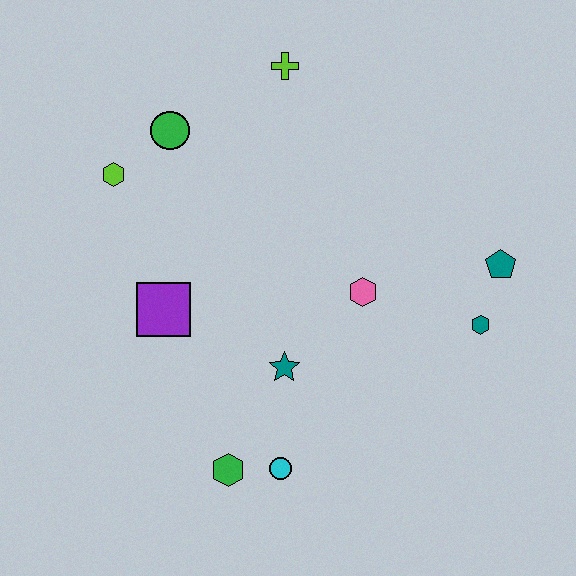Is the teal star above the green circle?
No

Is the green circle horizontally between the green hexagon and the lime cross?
No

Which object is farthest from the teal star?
The lime cross is farthest from the teal star.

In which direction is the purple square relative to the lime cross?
The purple square is below the lime cross.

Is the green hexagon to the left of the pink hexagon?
Yes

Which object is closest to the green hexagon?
The cyan circle is closest to the green hexagon.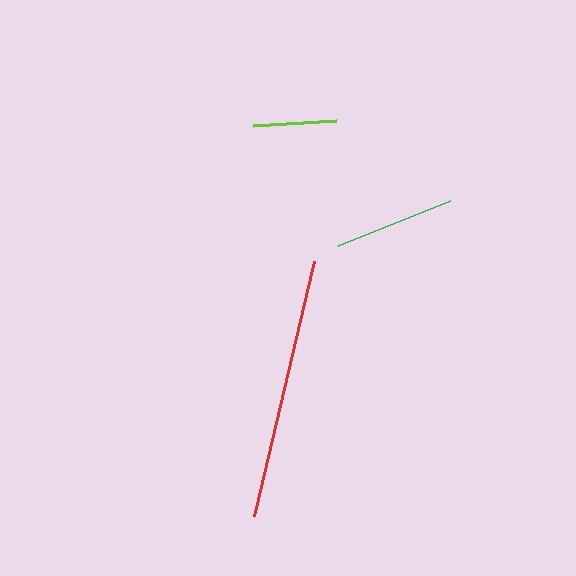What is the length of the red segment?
The red segment is approximately 262 pixels long.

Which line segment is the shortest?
The lime line is the shortest at approximately 82 pixels.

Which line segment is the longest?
The red line is the longest at approximately 262 pixels.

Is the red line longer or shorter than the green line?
The red line is longer than the green line.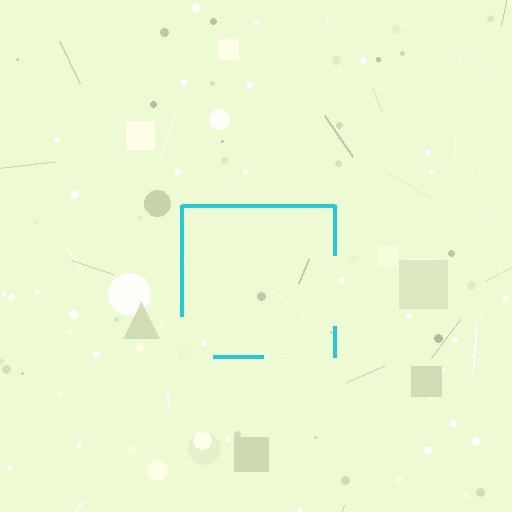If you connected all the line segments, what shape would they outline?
They would outline a square.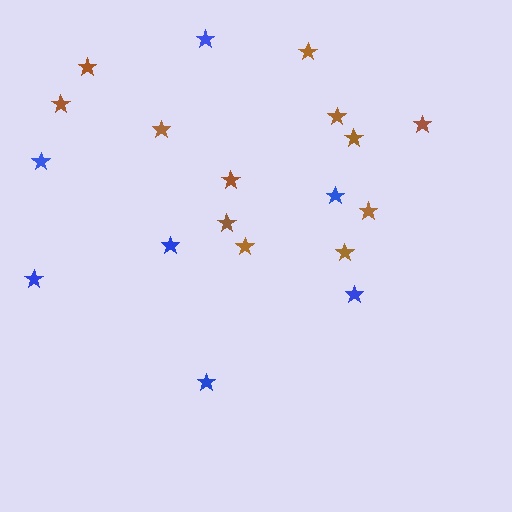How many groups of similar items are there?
There are 2 groups: one group of brown stars (12) and one group of blue stars (7).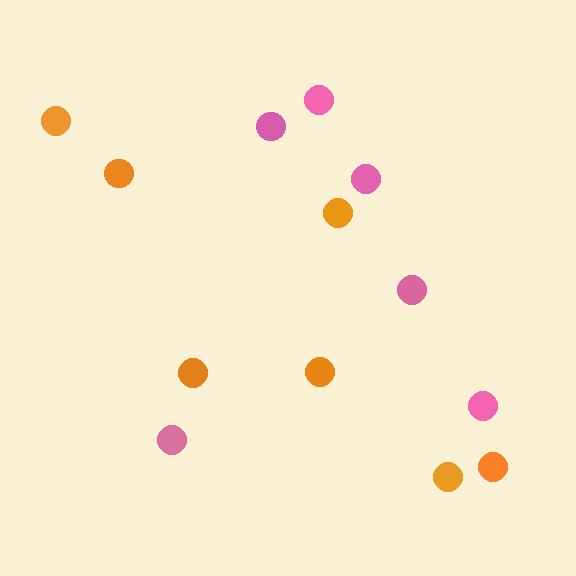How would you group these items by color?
There are 2 groups: one group of orange circles (7) and one group of pink circles (6).